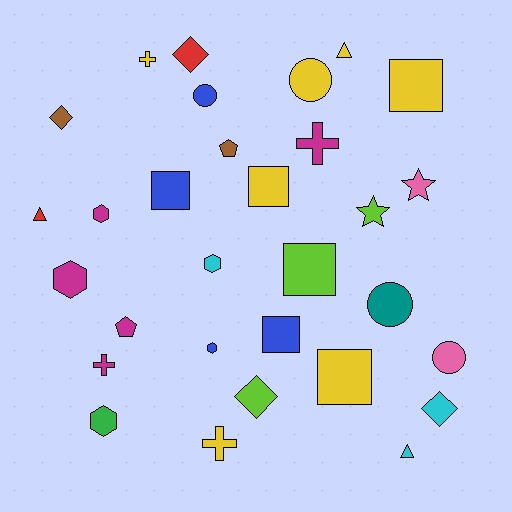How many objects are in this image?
There are 30 objects.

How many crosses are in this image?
There are 4 crosses.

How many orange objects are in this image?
There are no orange objects.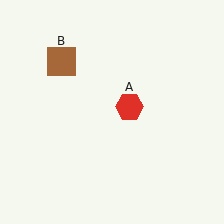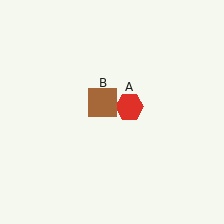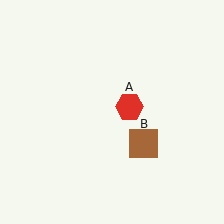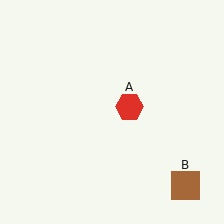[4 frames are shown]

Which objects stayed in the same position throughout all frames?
Red hexagon (object A) remained stationary.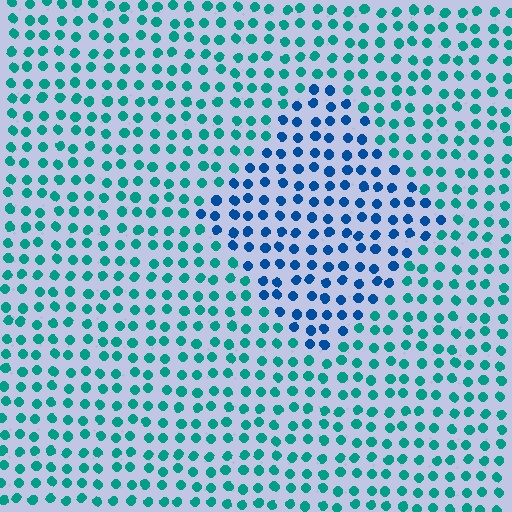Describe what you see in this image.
The image is filled with small teal elements in a uniform arrangement. A diamond-shaped region is visible where the elements are tinted to a slightly different hue, forming a subtle color boundary.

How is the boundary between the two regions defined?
The boundary is defined purely by a slight shift in hue (about 40 degrees). Spacing, size, and orientation are identical on both sides.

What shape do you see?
I see a diamond.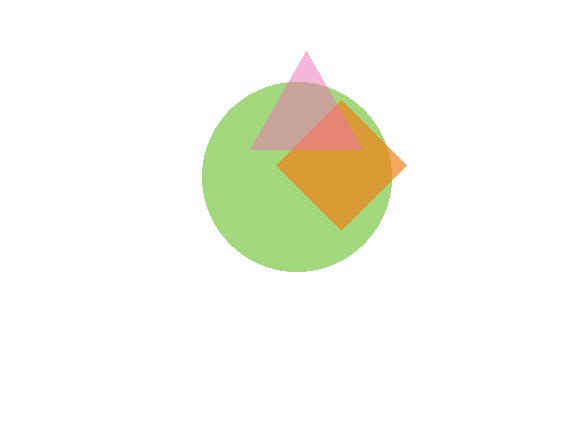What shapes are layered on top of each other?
The layered shapes are: a lime circle, an orange diamond, a pink triangle.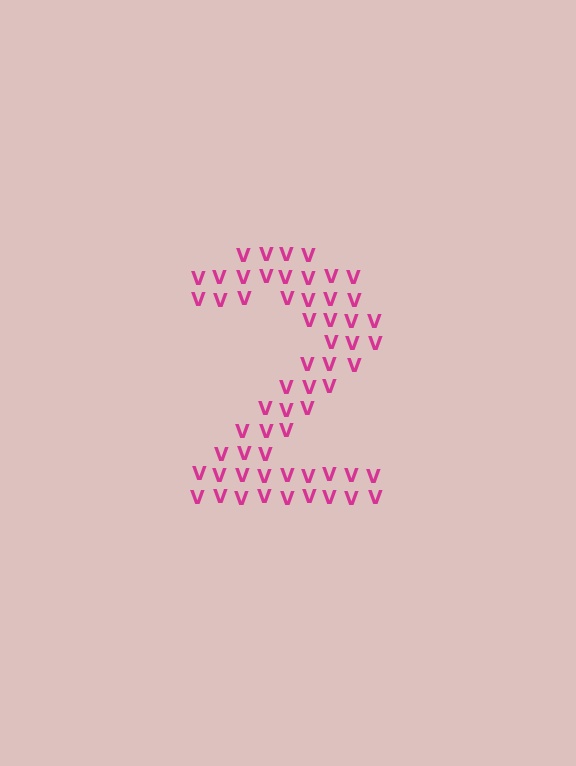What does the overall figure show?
The overall figure shows the digit 2.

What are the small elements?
The small elements are letter V's.